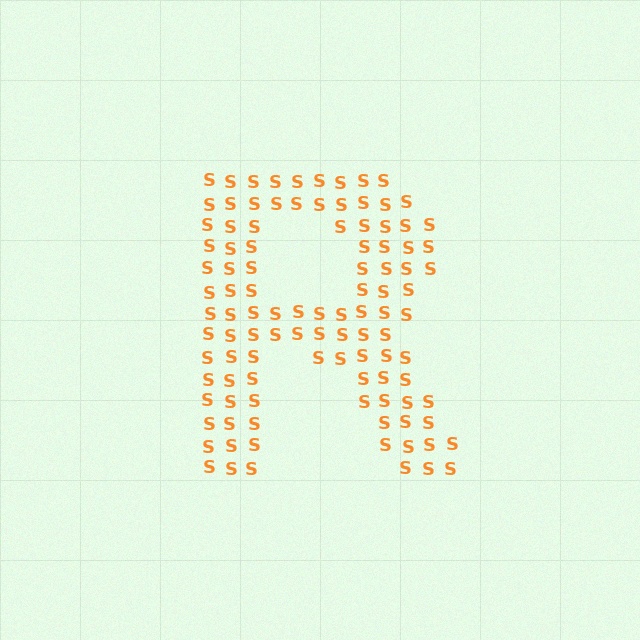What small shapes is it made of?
It is made of small letter S's.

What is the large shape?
The large shape is the letter R.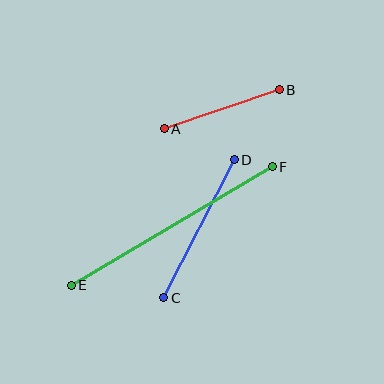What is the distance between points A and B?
The distance is approximately 121 pixels.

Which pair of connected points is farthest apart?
Points E and F are farthest apart.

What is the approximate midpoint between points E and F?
The midpoint is at approximately (172, 226) pixels.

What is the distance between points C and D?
The distance is approximately 155 pixels.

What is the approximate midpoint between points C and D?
The midpoint is at approximately (199, 229) pixels.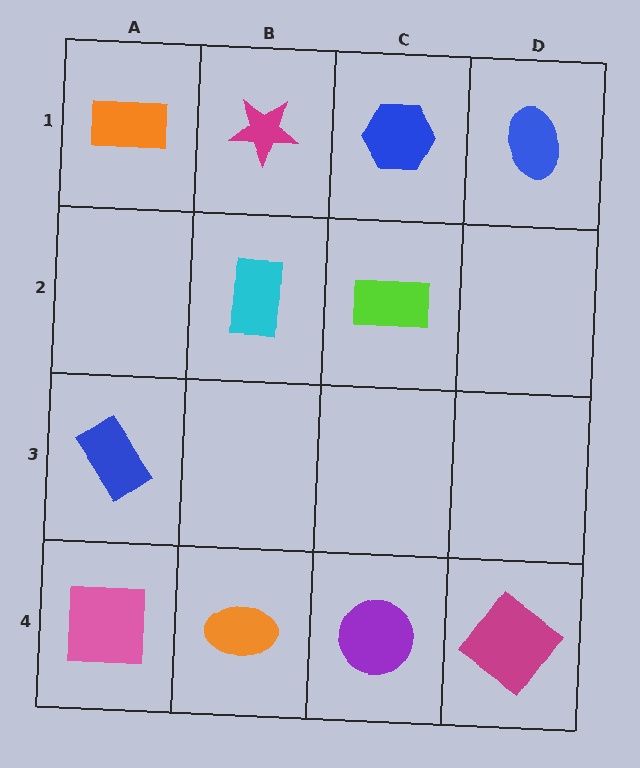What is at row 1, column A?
An orange rectangle.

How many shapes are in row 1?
4 shapes.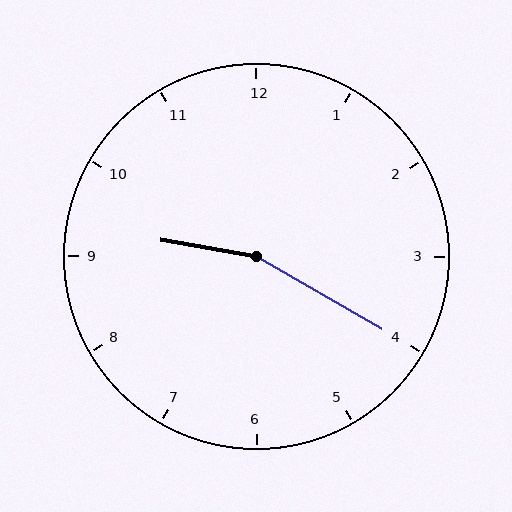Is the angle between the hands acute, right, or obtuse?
It is obtuse.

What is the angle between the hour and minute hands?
Approximately 160 degrees.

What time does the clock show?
9:20.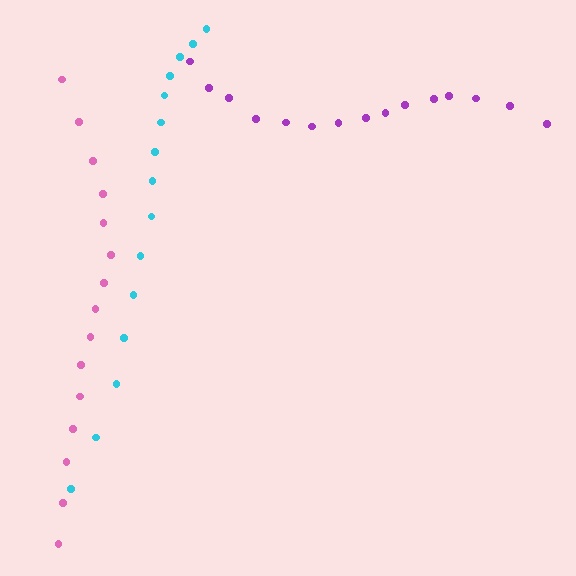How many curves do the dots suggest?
There are 3 distinct paths.